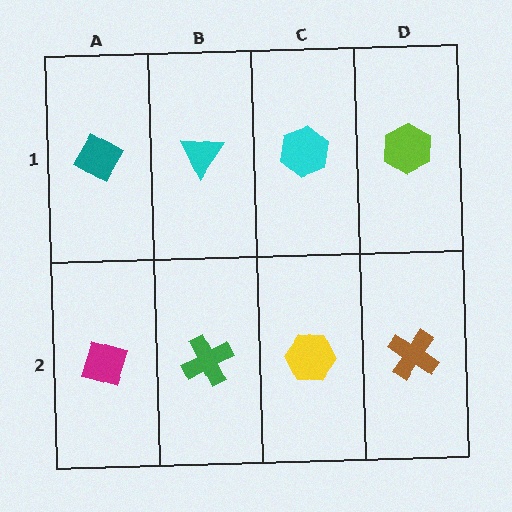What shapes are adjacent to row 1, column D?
A brown cross (row 2, column D), a cyan hexagon (row 1, column C).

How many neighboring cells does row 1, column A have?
2.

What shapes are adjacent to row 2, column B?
A cyan triangle (row 1, column B), a magenta diamond (row 2, column A), a yellow hexagon (row 2, column C).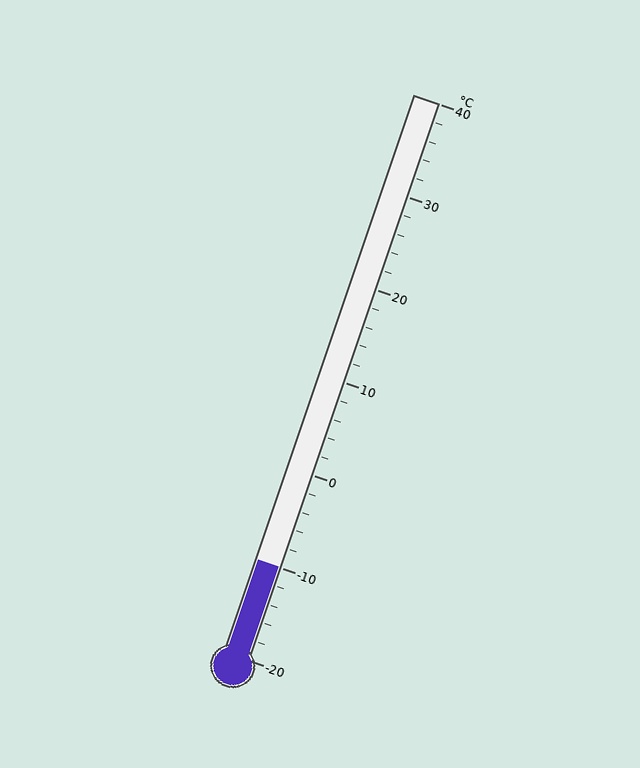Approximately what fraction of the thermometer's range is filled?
The thermometer is filled to approximately 15% of its range.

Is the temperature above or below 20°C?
The temperature is below 20°C.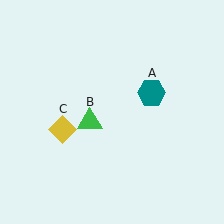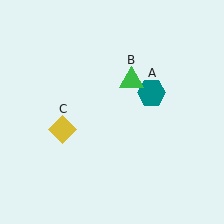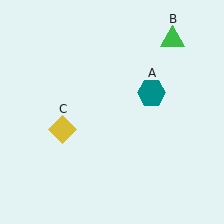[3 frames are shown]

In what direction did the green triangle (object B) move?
The green triangle (object B) moved up and to the right.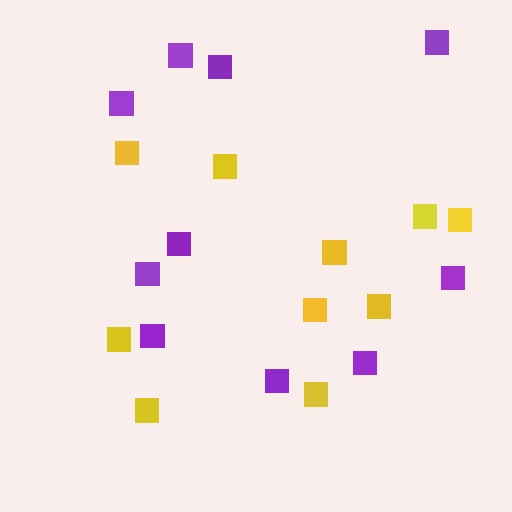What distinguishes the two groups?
There are 2 groups: one group of yellow squares (10) and one group of purple squares (10).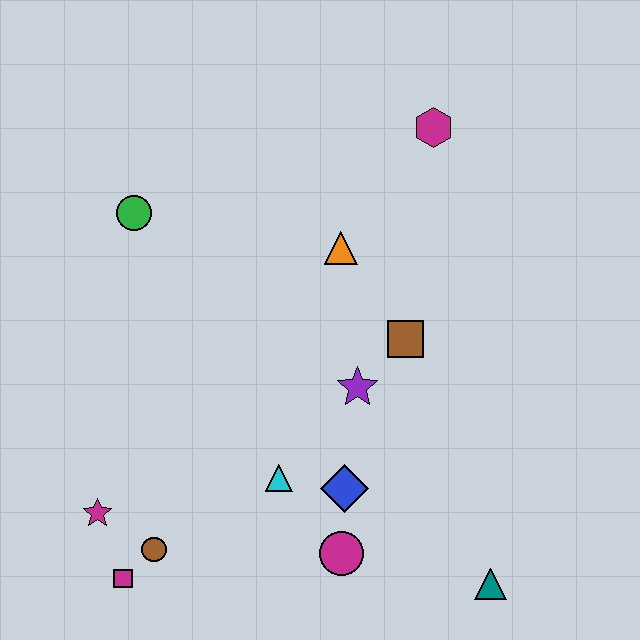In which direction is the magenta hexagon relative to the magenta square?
The magenta hexagon is above the magenta square.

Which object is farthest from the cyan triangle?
The magenta hexagon is farthest from the cyan triangle.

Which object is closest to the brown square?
The purple star is closest to the brown square.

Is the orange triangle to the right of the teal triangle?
No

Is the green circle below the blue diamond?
No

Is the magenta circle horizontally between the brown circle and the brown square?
Yes